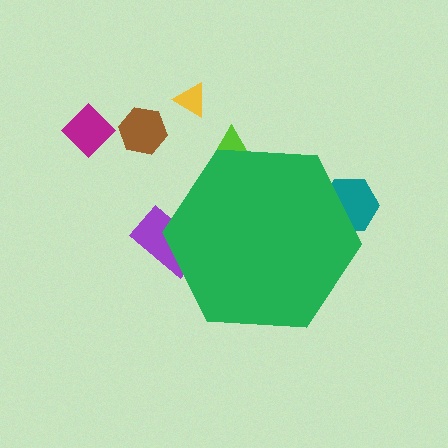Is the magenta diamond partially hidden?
No, the magenta diamond is fully visible.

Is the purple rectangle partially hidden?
Yes, the purple rectangle is partially hidden behind the green hexagon.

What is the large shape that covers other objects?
A green hexagon.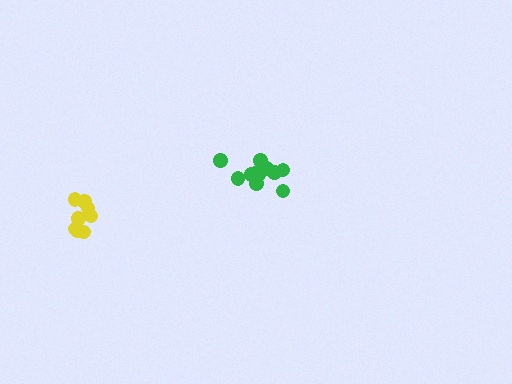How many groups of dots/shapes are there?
There are 2 groups.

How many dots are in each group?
Group 1: 13 dots, Group 2: 8 dots (21 total).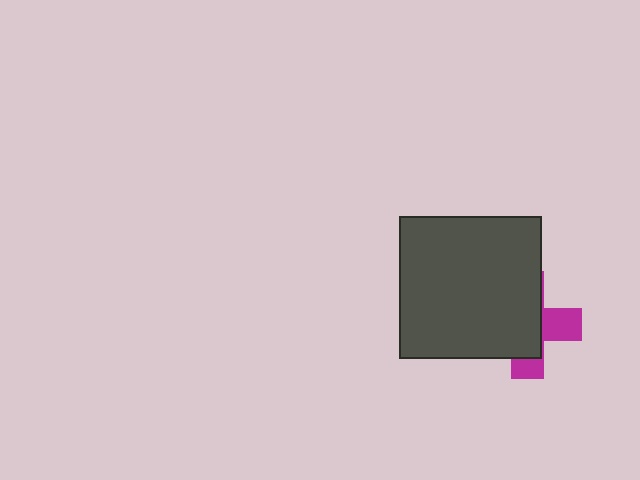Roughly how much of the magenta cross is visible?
A small part of it is visible (roughly 35%).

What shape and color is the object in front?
The object in front is a dark gray square.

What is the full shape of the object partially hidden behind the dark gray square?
The partially hidden object is a magenta cross.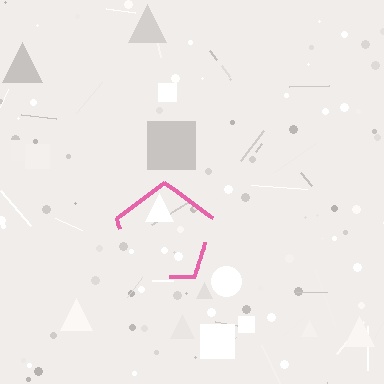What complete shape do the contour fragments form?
The contour fragments form a pentagon.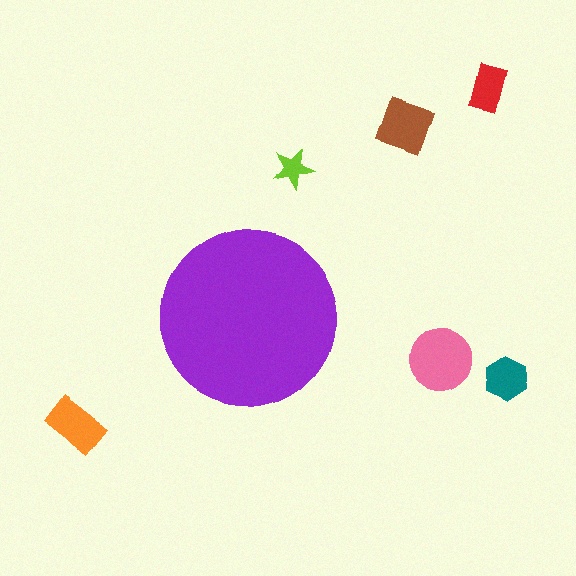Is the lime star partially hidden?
No, the lime star is fully visible.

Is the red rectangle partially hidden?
No, the red rectangle is fully visible.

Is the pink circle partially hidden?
No, the pink circle is fully visible.